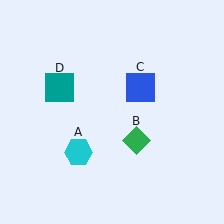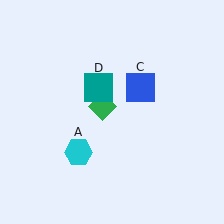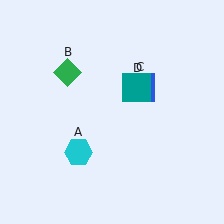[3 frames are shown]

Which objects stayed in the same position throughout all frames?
Cyan hexagon (object A) and blue square (object C) remained stationary.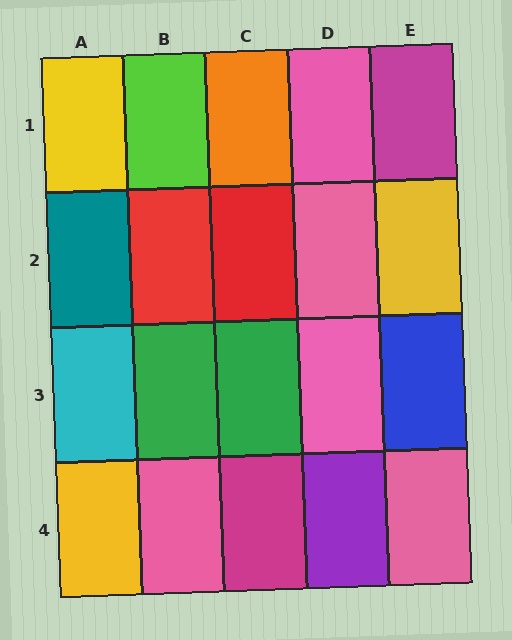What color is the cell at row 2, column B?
Red.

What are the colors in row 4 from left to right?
Yellow, pink, magenta, purple, pink.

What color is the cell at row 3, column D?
Pink.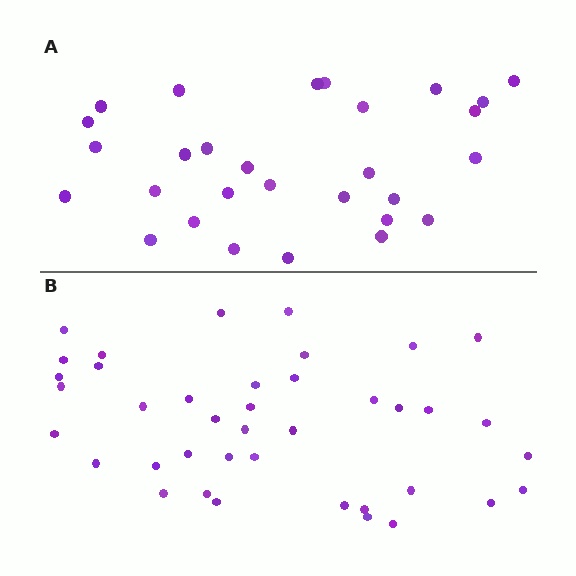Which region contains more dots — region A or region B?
Region B (the bottom region) has more dots.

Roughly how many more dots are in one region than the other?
Region B has roughly 12 or so more dots than region A.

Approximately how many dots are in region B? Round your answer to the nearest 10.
About 40 dots.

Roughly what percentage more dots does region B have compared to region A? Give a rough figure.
About 40% more.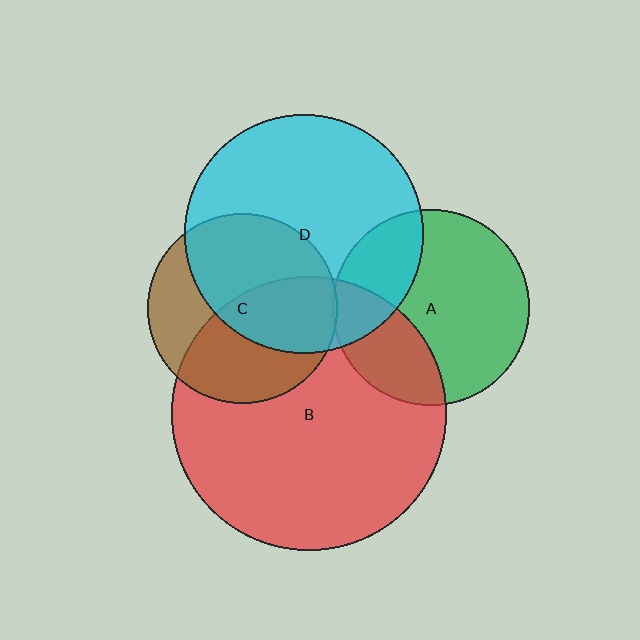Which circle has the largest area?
Circle B (red).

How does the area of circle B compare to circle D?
Approximately 1.3 times.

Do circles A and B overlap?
Yes.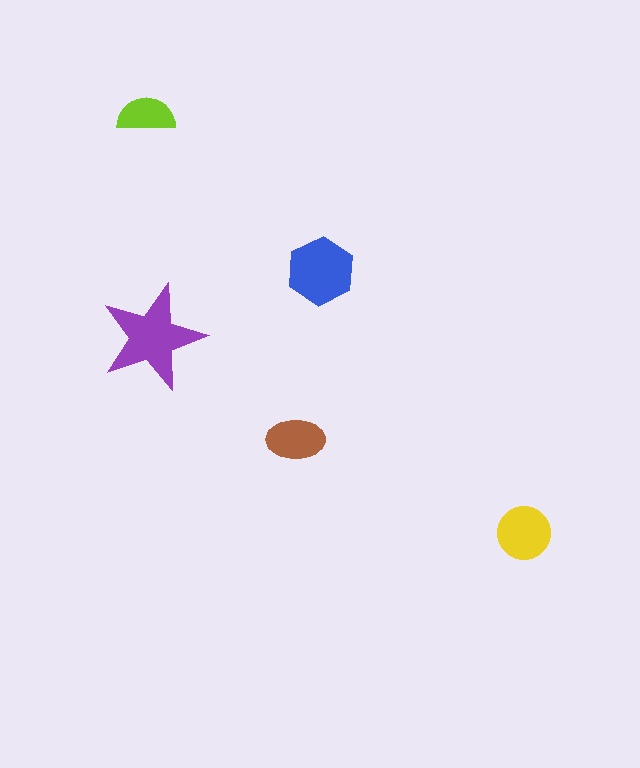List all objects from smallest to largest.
The lime semicircle, the brown ellipse, the yellow circle, the blue hexagon, the purple star.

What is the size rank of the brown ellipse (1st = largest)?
4th.